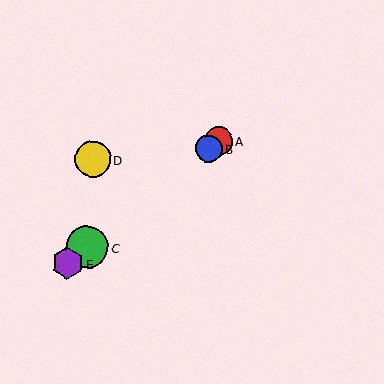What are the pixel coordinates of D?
Object D is at (93, 159).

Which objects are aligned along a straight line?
Objects A, B, C, E are aligned along a straight line.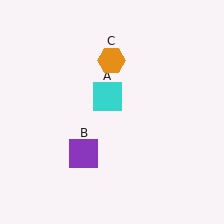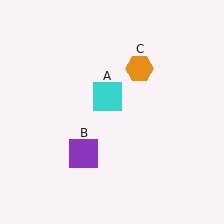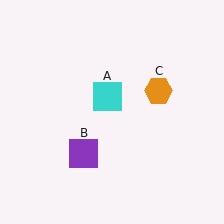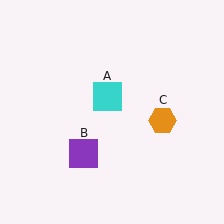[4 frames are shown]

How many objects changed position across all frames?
1 object changed position: orange hexagon (object C).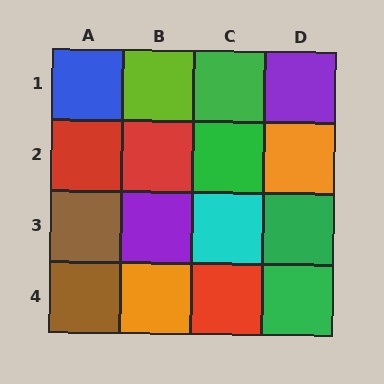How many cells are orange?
2 cells are orange.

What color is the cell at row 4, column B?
Orange.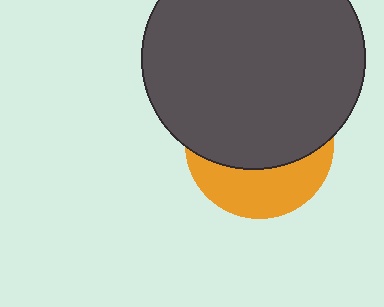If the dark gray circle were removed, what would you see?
You would see the complete orange circle.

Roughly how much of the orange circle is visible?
A small part of it is visible (roughly 36%).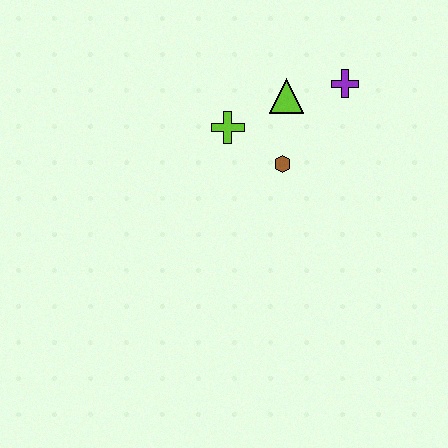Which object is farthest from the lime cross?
The purple cross is farthest from the lime cross.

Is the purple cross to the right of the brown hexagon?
Yes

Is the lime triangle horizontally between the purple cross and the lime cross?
Yes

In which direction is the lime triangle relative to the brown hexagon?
The lime triangle is above the brown hexagon.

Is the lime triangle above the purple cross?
No